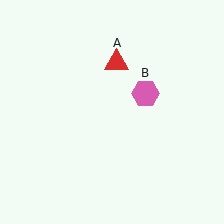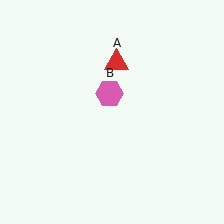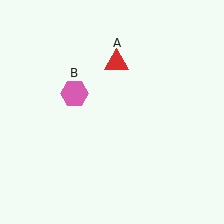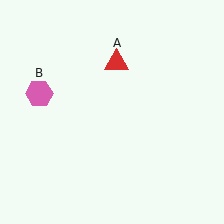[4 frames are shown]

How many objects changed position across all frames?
1 object changed position: pink hexagon (object B).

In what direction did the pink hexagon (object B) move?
The pink hexagon (object B) moved left.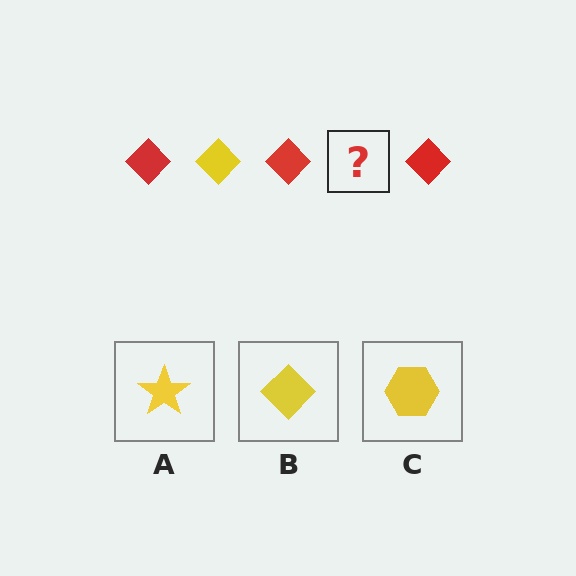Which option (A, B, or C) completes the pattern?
B.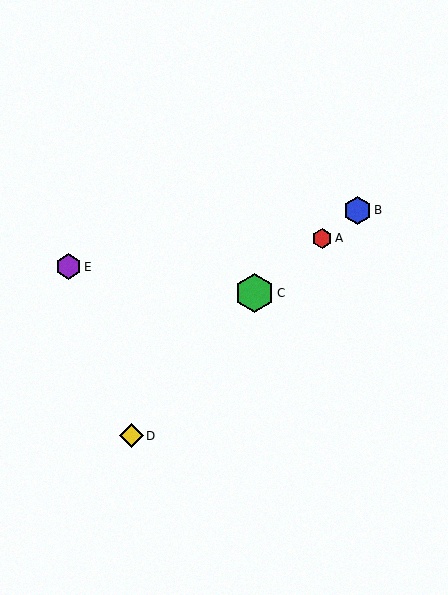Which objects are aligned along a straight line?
Objects A, B, C are aligned along a straight line.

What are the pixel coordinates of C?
Object C is at (254, 293).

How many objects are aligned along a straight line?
3 objects (A, B, C) are aligned along a straight line.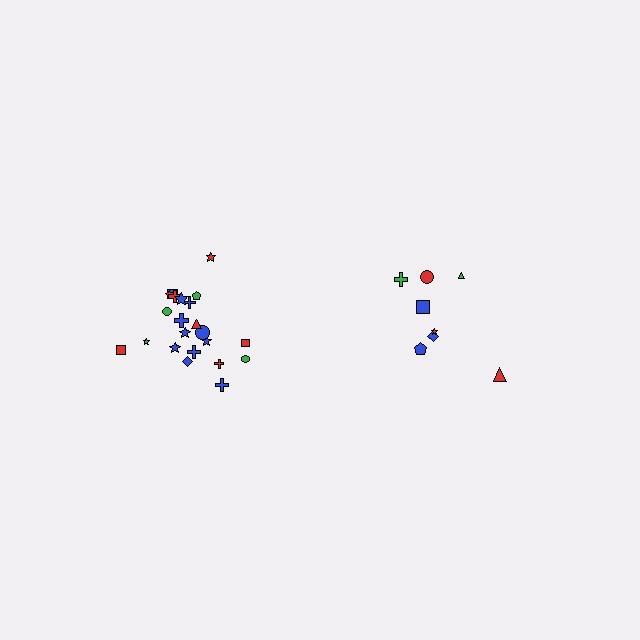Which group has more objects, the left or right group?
The left group.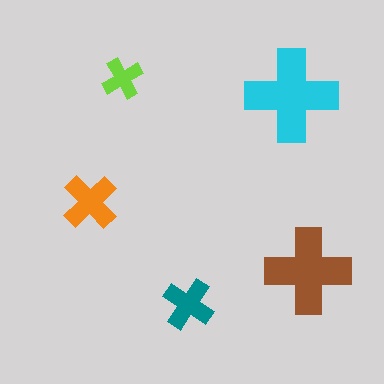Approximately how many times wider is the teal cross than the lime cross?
About 1.5 times wider.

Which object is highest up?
The lime cross is topmost.